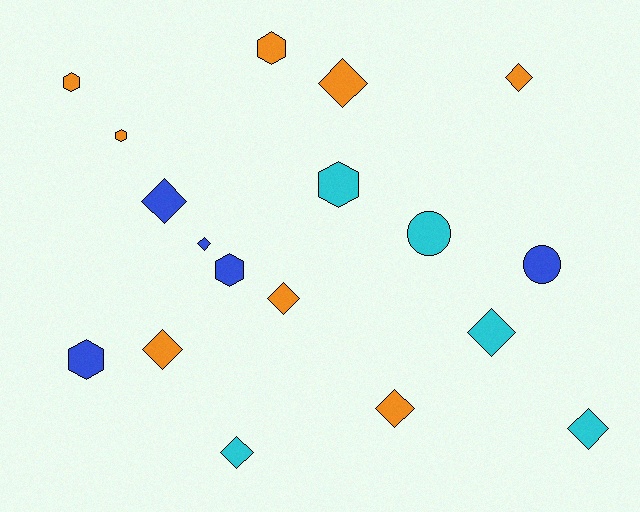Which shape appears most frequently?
Diamond, with 10 objects.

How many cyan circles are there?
There is 1 cyan circle.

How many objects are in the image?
There are 18 objects.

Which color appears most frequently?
Orange, with 8 objects.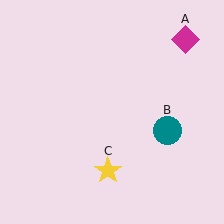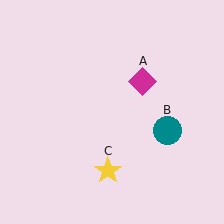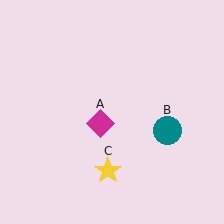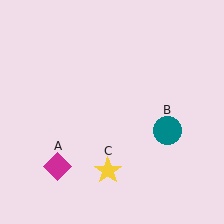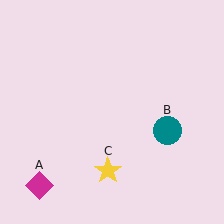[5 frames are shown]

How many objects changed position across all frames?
1 object changed position: magenta diamond (object A).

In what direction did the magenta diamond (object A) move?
The magenta diamond (object A) moved down and to the left.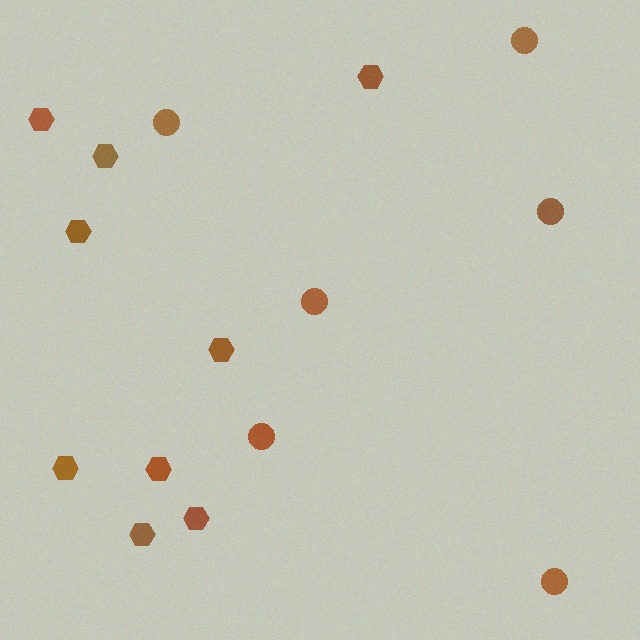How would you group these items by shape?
There are 2 groups: one group of hexagons (9) and one group of circles (6).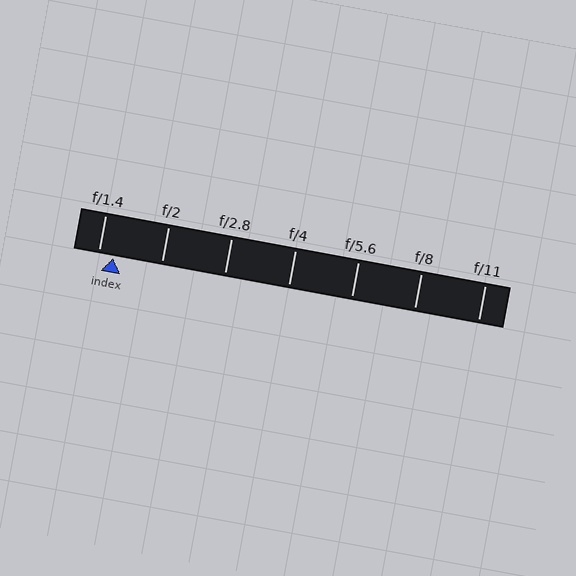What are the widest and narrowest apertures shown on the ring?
The widest aperture shown is f/1.4 and the narrowest is f/11.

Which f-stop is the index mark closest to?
The index mark is closest to f/1.4.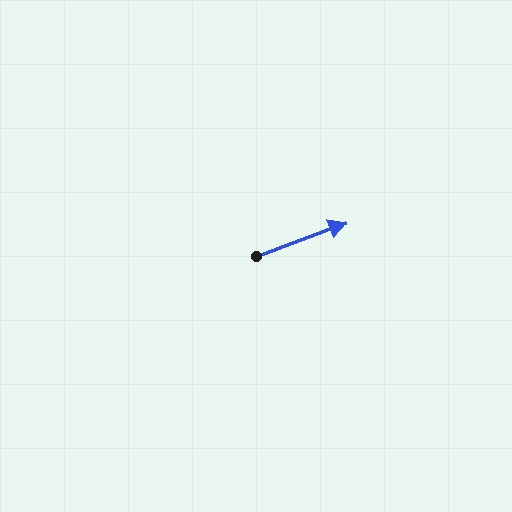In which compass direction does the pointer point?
East.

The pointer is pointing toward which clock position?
Roughly 2 o'clock.